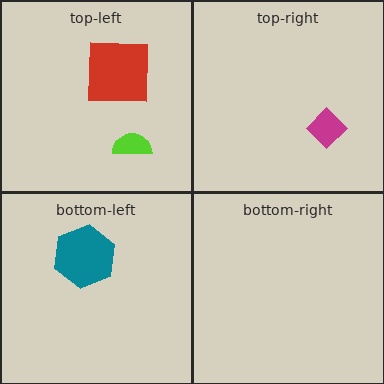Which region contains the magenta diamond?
The top-right region.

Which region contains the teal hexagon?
The bottom-left region.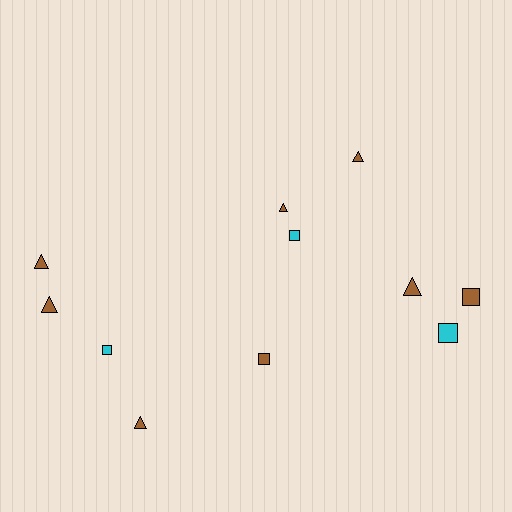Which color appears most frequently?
Brown, with 8 objects.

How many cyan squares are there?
There are 3 cyan squares.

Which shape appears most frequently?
Triangle, with 6 objects.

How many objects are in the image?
There are 11 objects.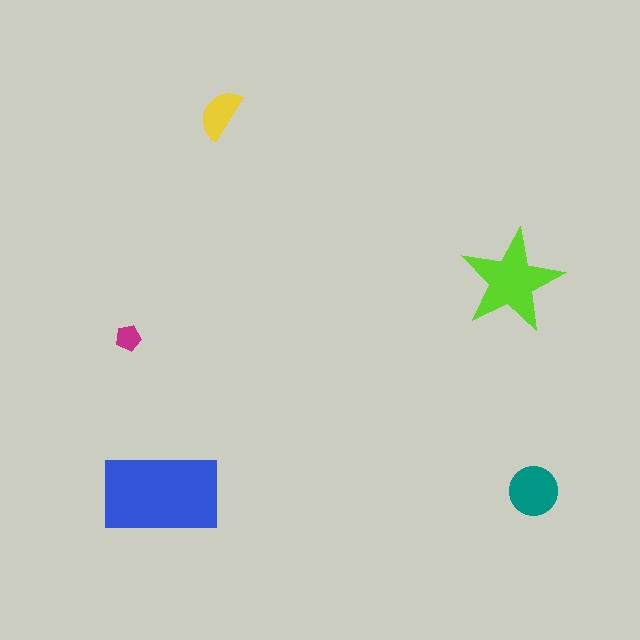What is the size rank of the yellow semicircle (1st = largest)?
4th.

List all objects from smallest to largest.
The magenta pentagon, the yellow semicircle, the teal circle, the lime star, the blue rectangle.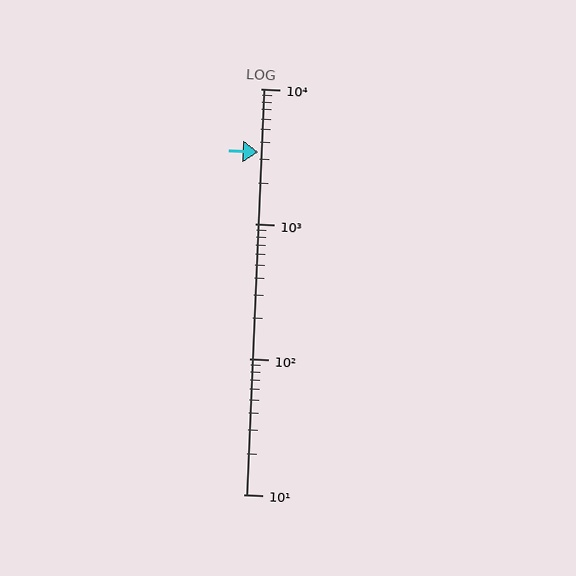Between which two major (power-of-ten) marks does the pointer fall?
The pointer is between 1000 and 10000.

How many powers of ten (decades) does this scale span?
The scale spans 3 decades, from 10 to 10000.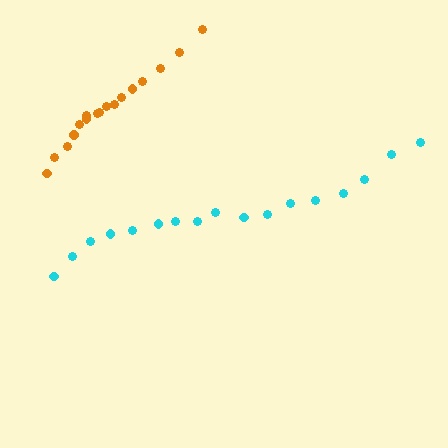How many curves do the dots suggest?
There are 2 distinct paths.